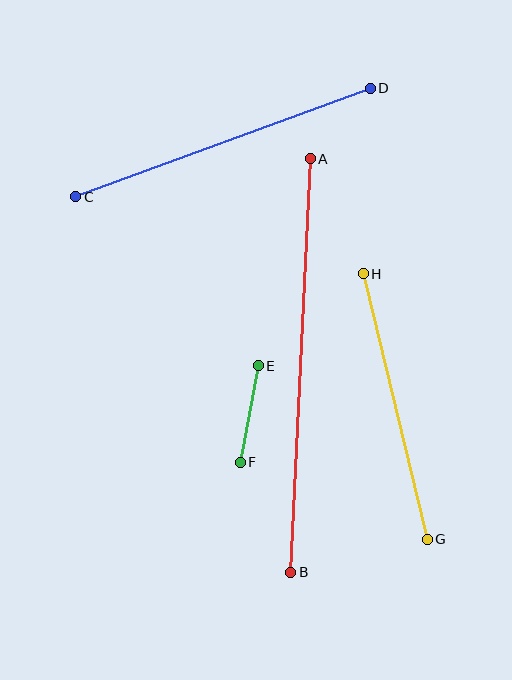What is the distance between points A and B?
The distance is approximately 414 pixels.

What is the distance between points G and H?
The distance is approximately 273 pixels.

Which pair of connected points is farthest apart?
Points A and B are farthest apart.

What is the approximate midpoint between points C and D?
The midpoint is at approximately (223, 143) pixels.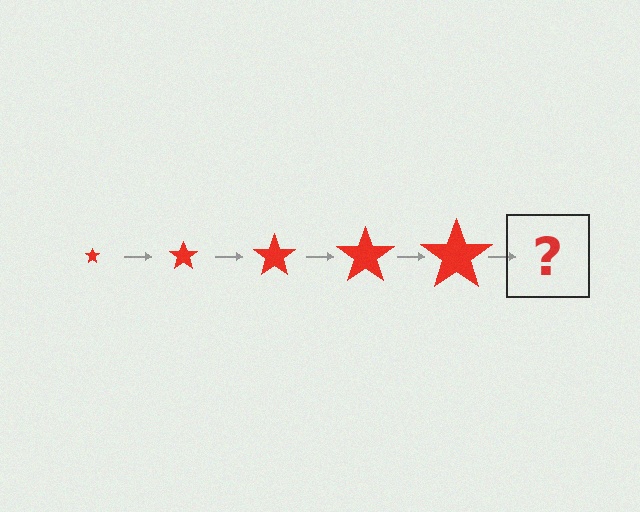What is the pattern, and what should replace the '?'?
The pattern is that the star gets progressively larger each step. The '?' should be a red star, larger than the previous one.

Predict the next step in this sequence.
The next step is a red star, larger than the previous one.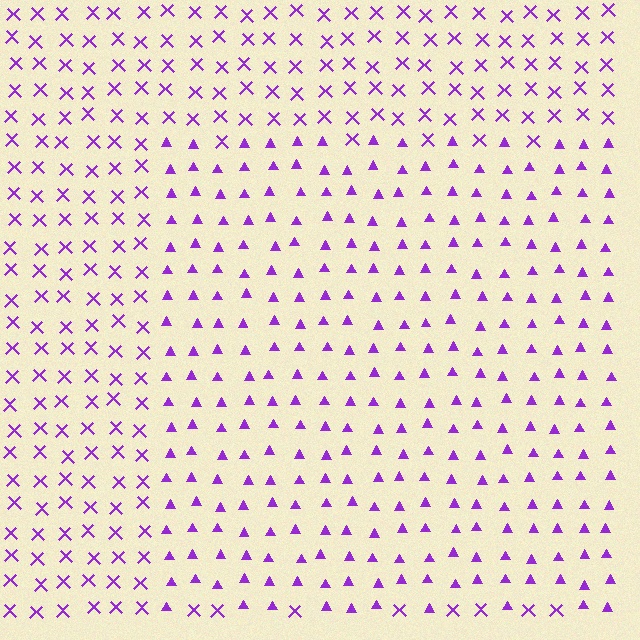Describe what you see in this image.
The image is filled with small purple elements arranged in a uniform grid. A rectangle-shaped region contains triangles, while the surrounding area contains X marks. The boundary is defined purely by the change in element shape.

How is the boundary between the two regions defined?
The boundary is defined by a change in element shape: triangles inside vs. X marks outside. All elements share the same color and spacing.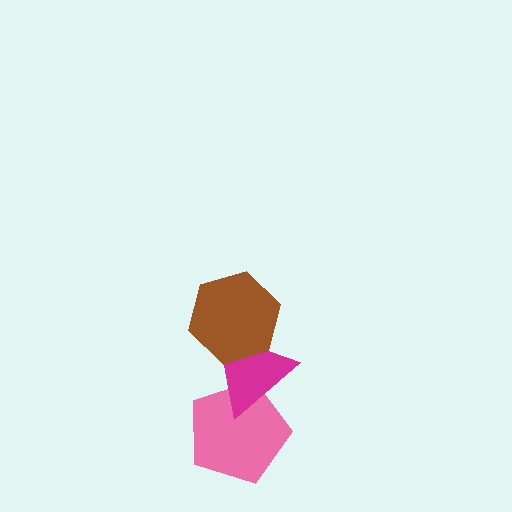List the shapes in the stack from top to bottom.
From top to bottom: the brown hexagon, the magenta triangle, the pink pentagon.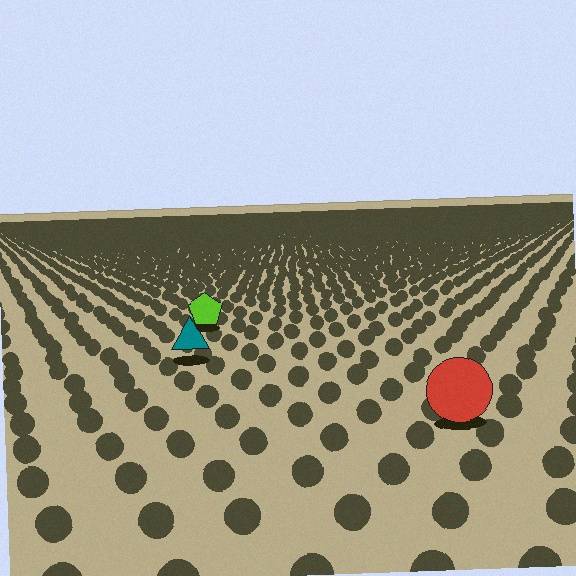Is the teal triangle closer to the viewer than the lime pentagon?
Yes. The teal triangle is closer — you can tell from the texture gradient: the ground texture is coarser near it.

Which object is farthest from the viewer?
The lime pentagon is farthest from the viewer. It appears smaller and the ground texture around it is denser.